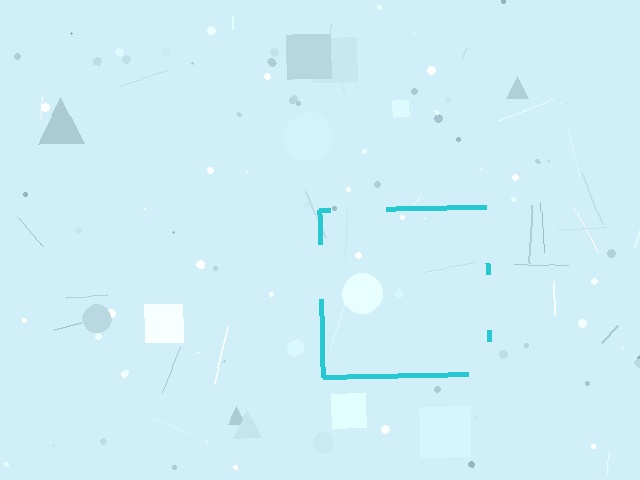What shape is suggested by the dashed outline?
The dashed outline suggests a square.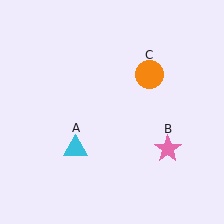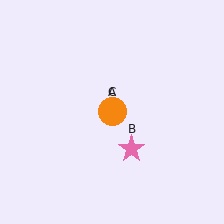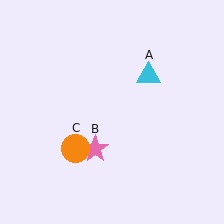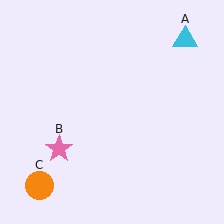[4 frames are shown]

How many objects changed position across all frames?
3 objects changed position: cyan triangle (object A), pink star (object B), orange circle (object C).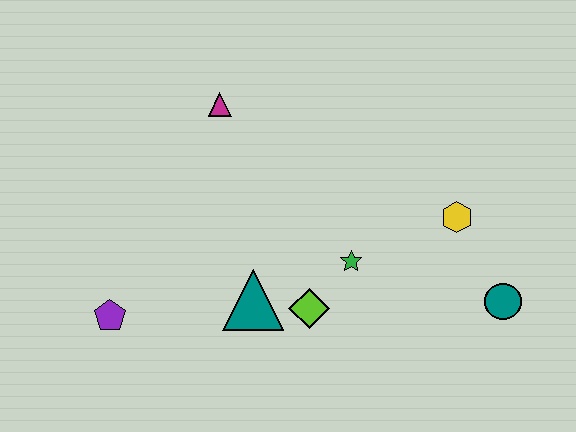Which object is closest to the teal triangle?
The lime diamond is closest to the teal triangle.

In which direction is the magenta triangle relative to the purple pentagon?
The magenta triangle is above the purple pentagon.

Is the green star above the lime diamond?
Yes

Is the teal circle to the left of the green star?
No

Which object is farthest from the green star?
The purple pentagon is farthest from the green star.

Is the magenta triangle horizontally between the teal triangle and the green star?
No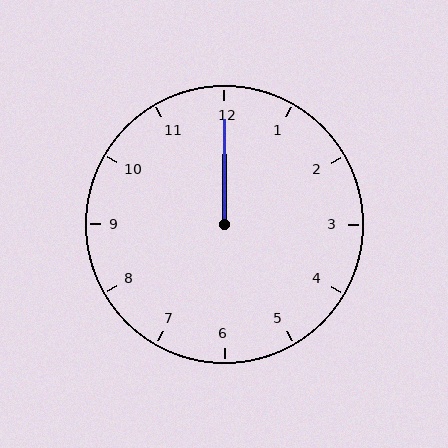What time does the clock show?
12:00.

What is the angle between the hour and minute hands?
Approximately 0 degrees.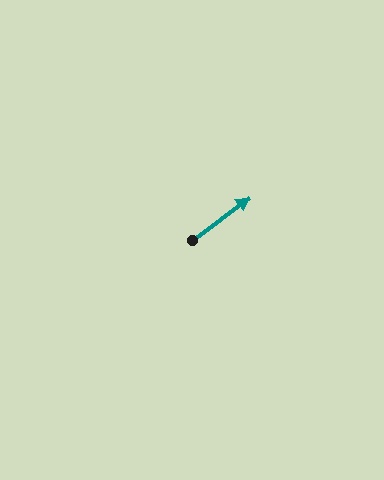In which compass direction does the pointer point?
Northeast.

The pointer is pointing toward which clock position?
Roughly 2 o'clock.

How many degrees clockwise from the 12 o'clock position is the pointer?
Approximately 53 degrees.